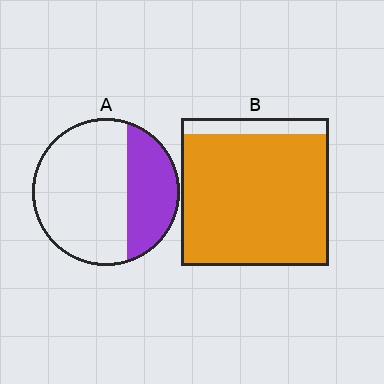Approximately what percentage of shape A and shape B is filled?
A is approximately 30% and B is approximately 90%.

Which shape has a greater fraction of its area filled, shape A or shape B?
Shape B.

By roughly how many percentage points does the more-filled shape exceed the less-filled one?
By roughly 55 percentage points (B over A).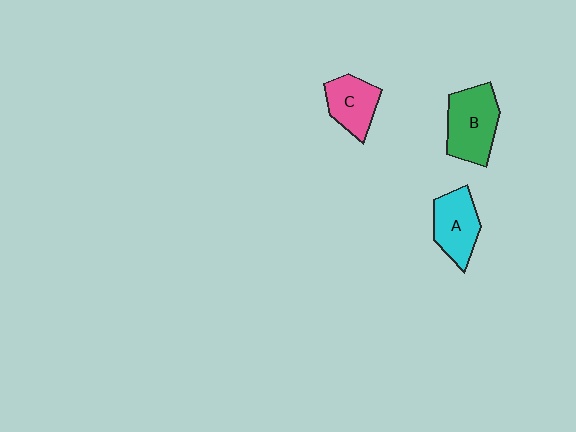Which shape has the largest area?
Shape B (green).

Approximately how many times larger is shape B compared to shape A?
Approximately 1.3 times.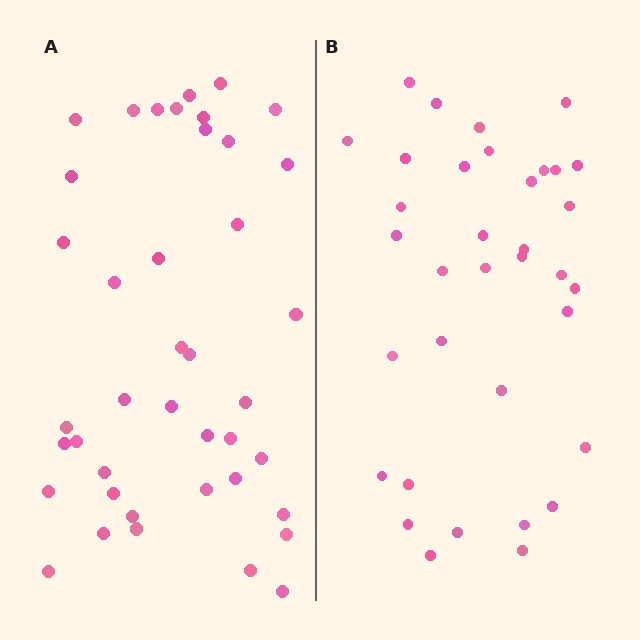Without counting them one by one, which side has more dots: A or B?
Region A (the left region) has more dots.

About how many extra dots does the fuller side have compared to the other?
Region A has about 6 more dots than region B.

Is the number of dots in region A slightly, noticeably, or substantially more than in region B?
Region A has only slightly more — the two regions are fairly close. The ratio is roughly 1.2 to 1.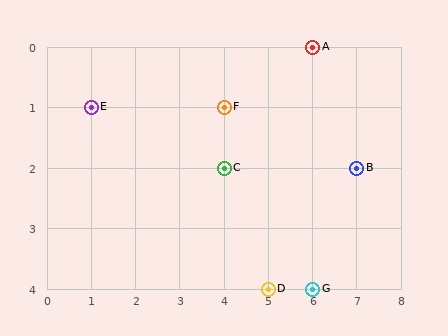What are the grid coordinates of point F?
Point F is at grid coordinates (4, 1).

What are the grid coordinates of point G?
Point G is at grid coordinates (6, 4).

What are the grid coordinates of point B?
Point B is at grid coordinates (7, 2).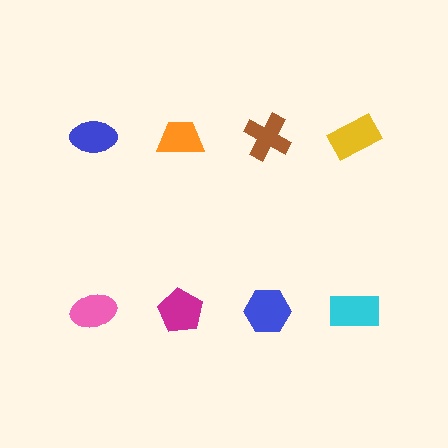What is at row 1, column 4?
A yellow rectangle.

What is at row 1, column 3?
A brown cross.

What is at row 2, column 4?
A cyan rectangle.